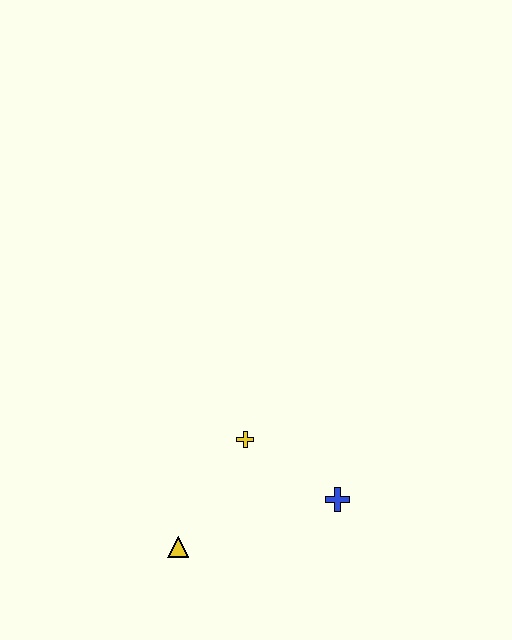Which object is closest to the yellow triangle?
The yellow cross is closest to the yellow triangle.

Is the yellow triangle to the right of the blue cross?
No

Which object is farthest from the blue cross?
The yellow triangle is farthest from the blue cross.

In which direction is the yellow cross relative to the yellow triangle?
The yellow cross is above the yellow triangle.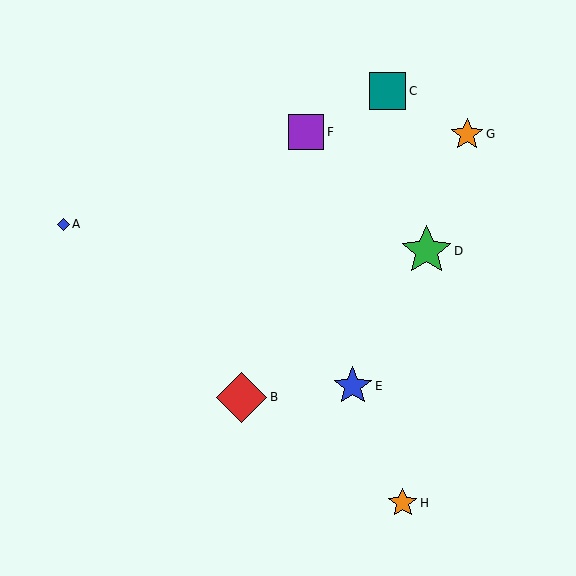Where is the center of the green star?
The center of the green star is at (427, 251).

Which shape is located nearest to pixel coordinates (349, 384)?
The blue star (labeled E) at (353, 386) is nearest to that location.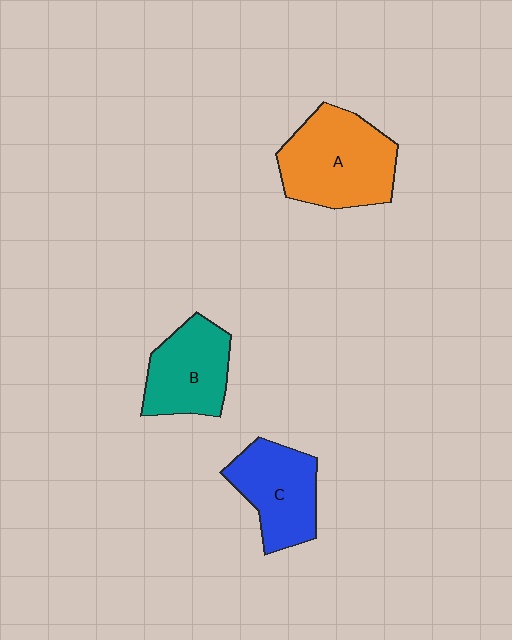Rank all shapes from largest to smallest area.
From largest to smallest: A (orange), C (blue), B (teal).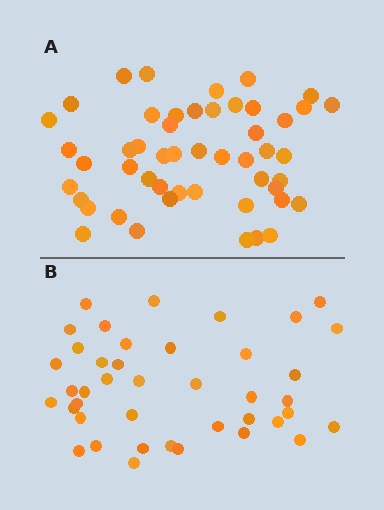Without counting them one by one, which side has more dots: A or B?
Region A (the top region) has more dots.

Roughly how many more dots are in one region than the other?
Region A has roughly 8 or so more dots than region B.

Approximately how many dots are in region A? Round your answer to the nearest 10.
About 50 dots.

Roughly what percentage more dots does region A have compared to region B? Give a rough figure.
About 20% more.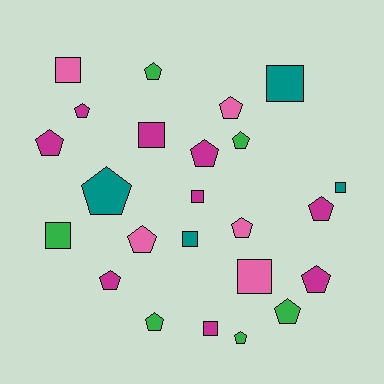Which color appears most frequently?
Magenta, with 9 objects.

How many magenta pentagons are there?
There are 6 magenta pentagons.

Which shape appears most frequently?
Pentagon, with 15 objects.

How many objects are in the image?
There are 24 objects.